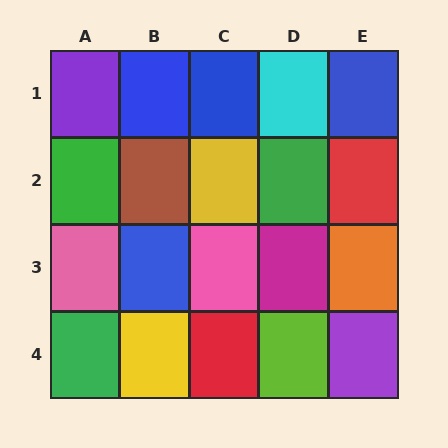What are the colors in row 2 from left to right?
Green, brown, yellow, green, red.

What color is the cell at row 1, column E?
Blue.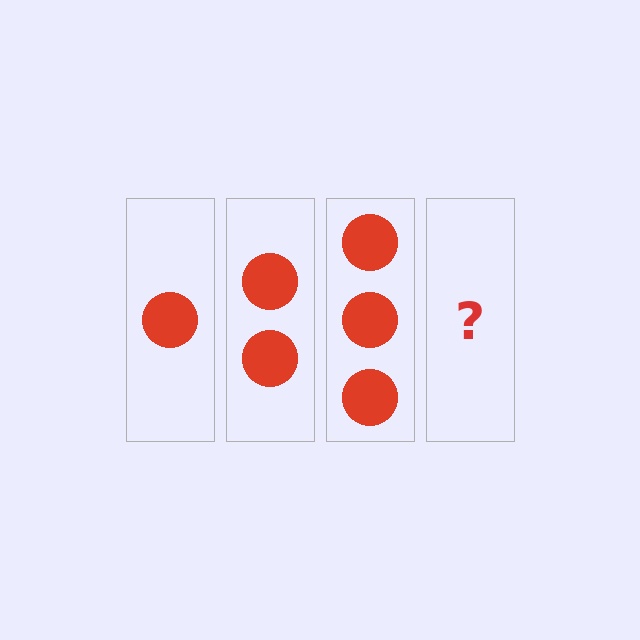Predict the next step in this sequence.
The next step is 4 circles.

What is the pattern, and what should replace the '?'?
The pattern is that each step adds one more circle. The '?' should be 4 circles.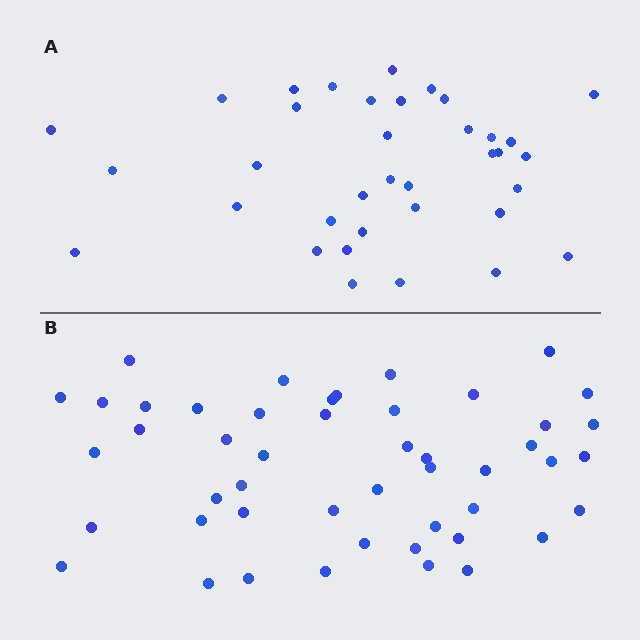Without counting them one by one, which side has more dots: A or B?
Region B (the bottom region) has more dots.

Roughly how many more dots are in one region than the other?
Region B has roughly 12 or so more dots than region A.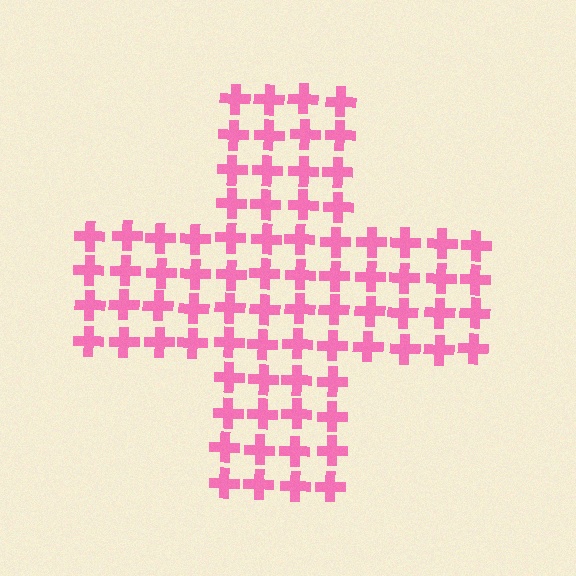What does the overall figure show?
The overall figure shows a cross.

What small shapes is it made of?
It is made of small crosses.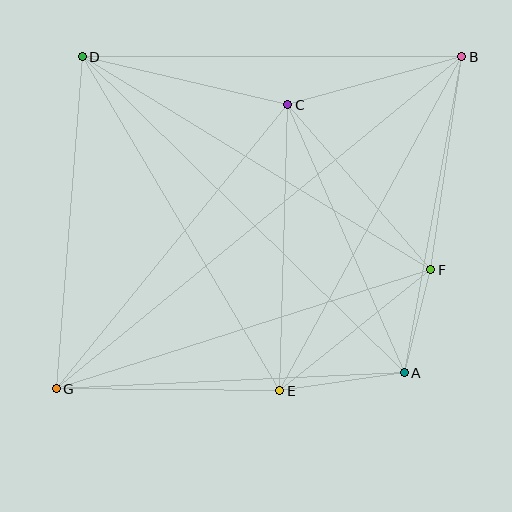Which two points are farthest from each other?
Points B and G are farthest from each other.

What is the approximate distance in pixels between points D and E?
The distance between D and E is approximately 388 pixels.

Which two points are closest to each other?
Points A and F are closest to each other.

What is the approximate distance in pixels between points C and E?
The distance between C and E is approximately 286 pixels.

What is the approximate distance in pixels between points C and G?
The distance between C and G is approximately 366 pixels.